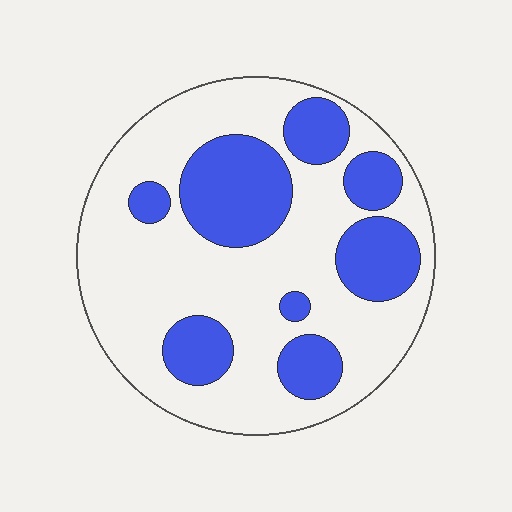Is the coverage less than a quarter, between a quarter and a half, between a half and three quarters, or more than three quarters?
Between a quarter and a half.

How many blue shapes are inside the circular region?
8.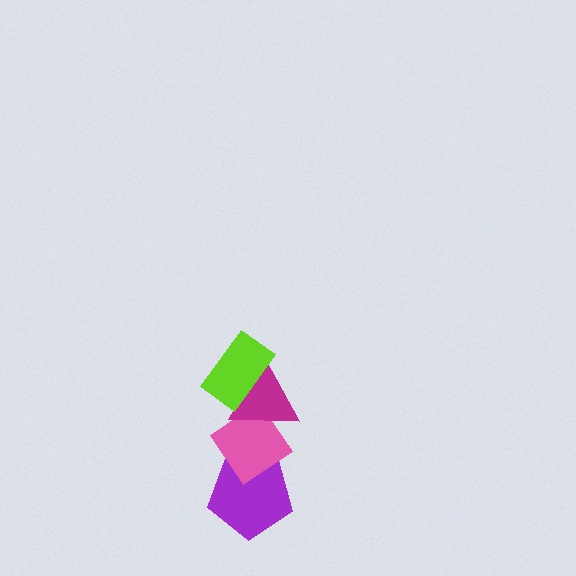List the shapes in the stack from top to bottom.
From top to bottom: the lime rectangle, the magenta triangle, the pink diamond, the purple pentagon.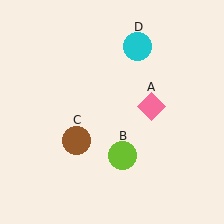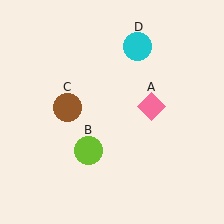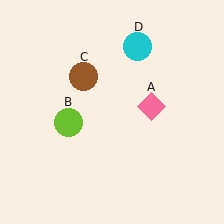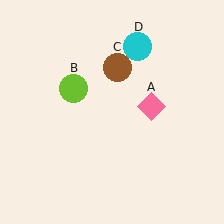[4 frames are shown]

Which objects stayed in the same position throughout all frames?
Pink diamond (object A) and cyan circle (object D) remained stationary.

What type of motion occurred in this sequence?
The lime circle (object B), brown circle (object C) rotated clockwise around the center of the scene.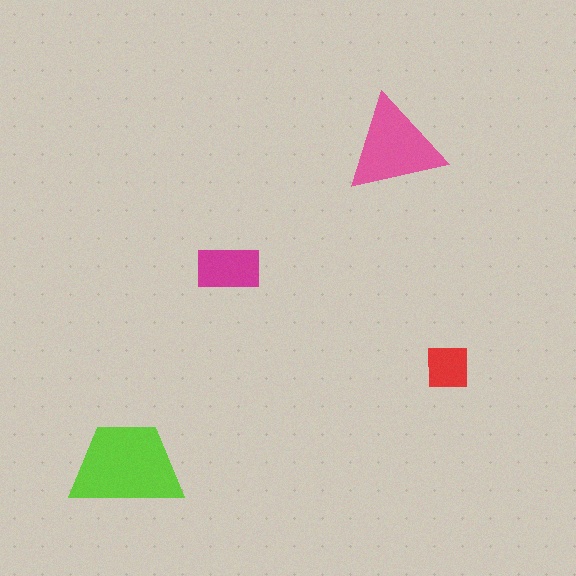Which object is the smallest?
The red square.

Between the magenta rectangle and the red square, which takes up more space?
The magenta rectangle.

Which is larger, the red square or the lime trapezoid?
The lime trapezoid.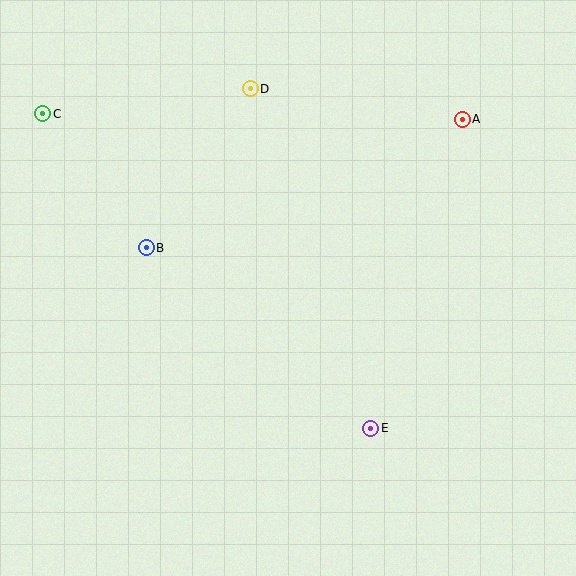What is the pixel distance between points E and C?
The distance between E and C is 455 pixels.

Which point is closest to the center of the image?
Point B at (146, 248) is closest to the center.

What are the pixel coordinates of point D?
Point D is at (250, 89).